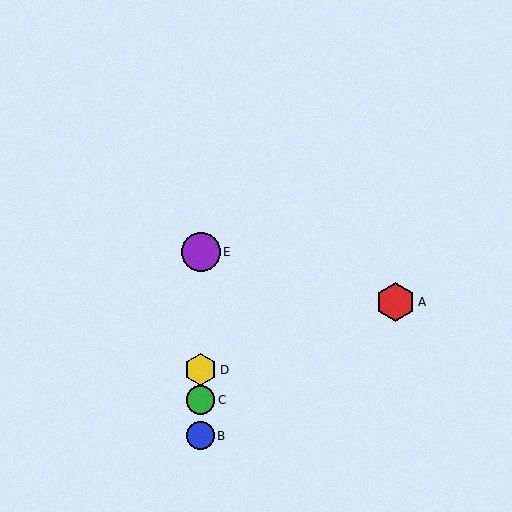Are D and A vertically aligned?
No, D is at x≈201 and A is at x≈396.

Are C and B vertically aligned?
Yes, both are at x≈201.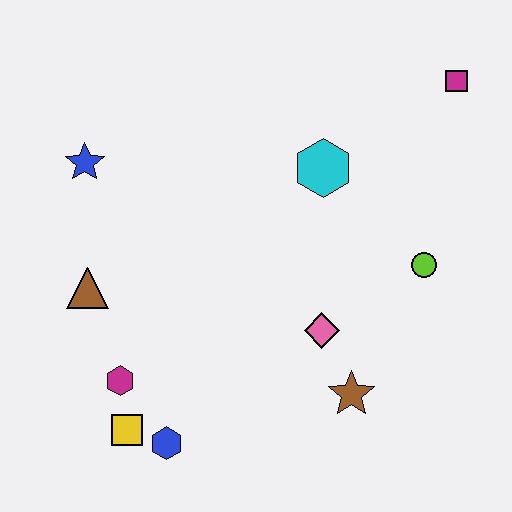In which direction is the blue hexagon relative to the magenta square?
The blue hexagon is below the magenta square.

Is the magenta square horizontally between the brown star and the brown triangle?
No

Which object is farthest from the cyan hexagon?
The yellow square is farthest from the cyan hexagon.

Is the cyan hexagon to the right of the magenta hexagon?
Yes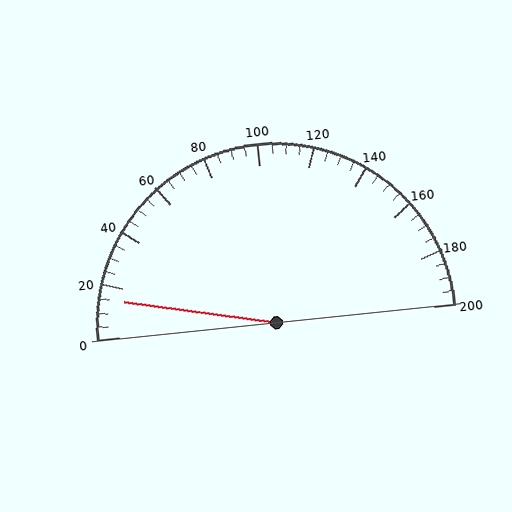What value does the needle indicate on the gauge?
The needle indicates approximately 15.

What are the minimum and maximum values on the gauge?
The gauge ranges from 0 to 200.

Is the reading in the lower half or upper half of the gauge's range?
The reading is in the lower half of the range (0 to 200).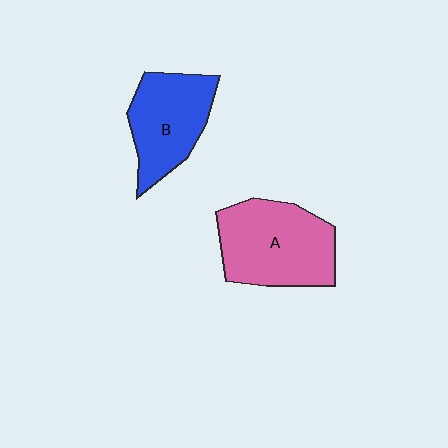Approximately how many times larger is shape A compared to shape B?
Approximately 1.3 times.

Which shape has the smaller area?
Shape B (blue).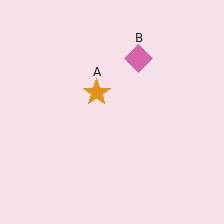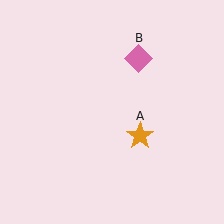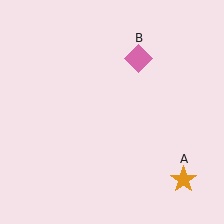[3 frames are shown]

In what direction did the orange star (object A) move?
The orange star (object A) moved down and to the right.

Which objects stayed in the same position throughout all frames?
Pink diamond (object B) remained stationary.